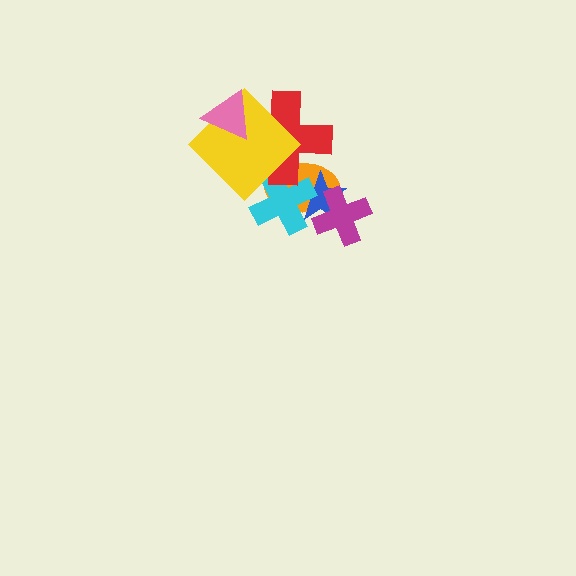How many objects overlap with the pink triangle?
2 objects overlap with the pink triangle.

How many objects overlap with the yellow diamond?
2 objects overlap with the yellow diamond.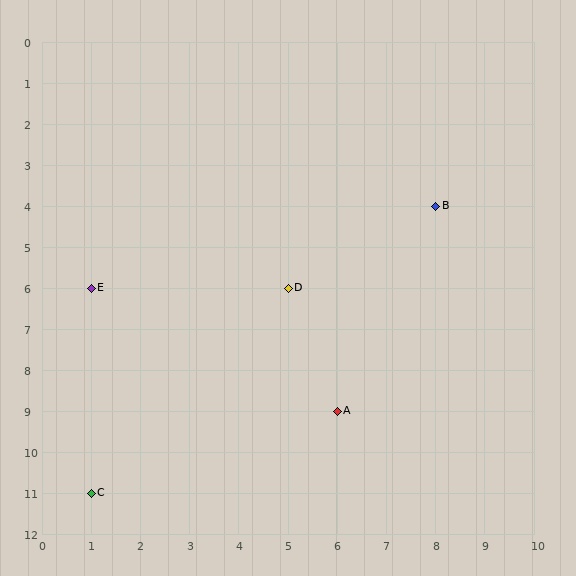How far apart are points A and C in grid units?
Points A and C are 5 columns and 2 rows apart (about 5.4 grid units diagonally).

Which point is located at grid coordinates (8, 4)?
Point B is at (8, 4).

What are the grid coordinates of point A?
Point A is at grid coordinates (6, 9).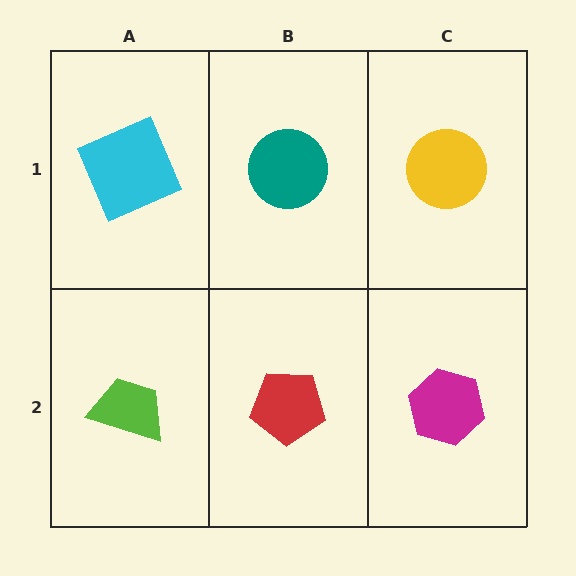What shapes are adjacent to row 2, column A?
A cyan square (row 1, column A), a red pentagon (row 2, column B).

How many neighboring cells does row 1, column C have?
2.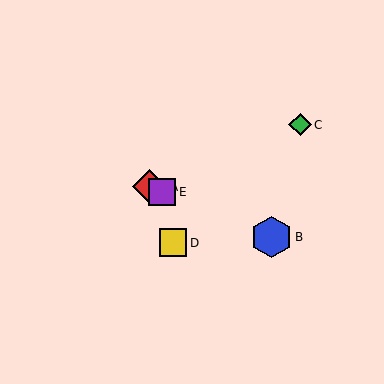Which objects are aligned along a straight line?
Objects A, B, E are aligned along a straight line.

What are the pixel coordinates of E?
Object E is at (162, 192).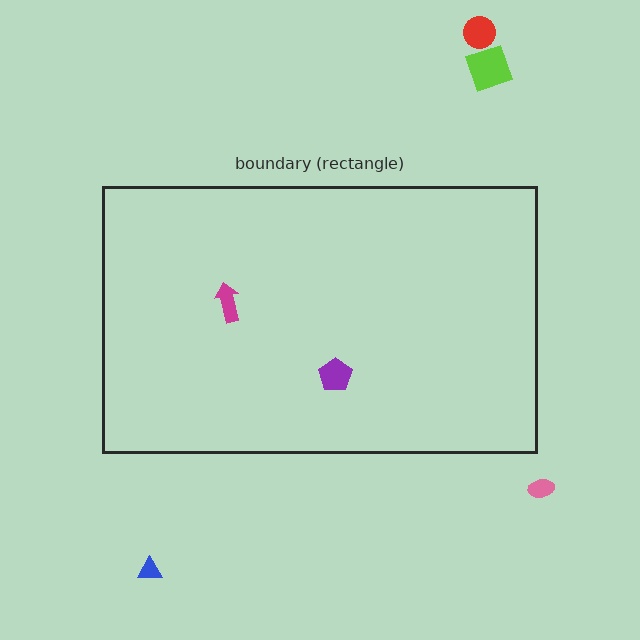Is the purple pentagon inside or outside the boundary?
Inside.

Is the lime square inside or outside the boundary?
Outside.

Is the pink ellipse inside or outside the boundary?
Outside.